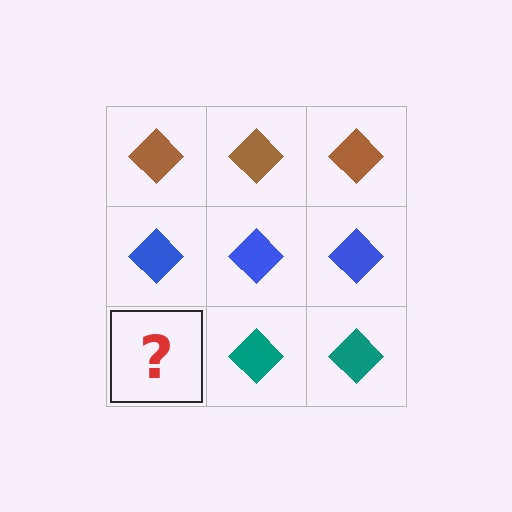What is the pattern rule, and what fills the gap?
The rule is that each row has a consistent color. The gap should be filled with a teal diamond.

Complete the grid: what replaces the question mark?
The question mark should be replaced with a teal diamond.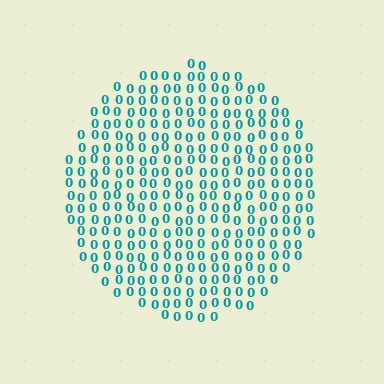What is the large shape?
The large shape is a circle.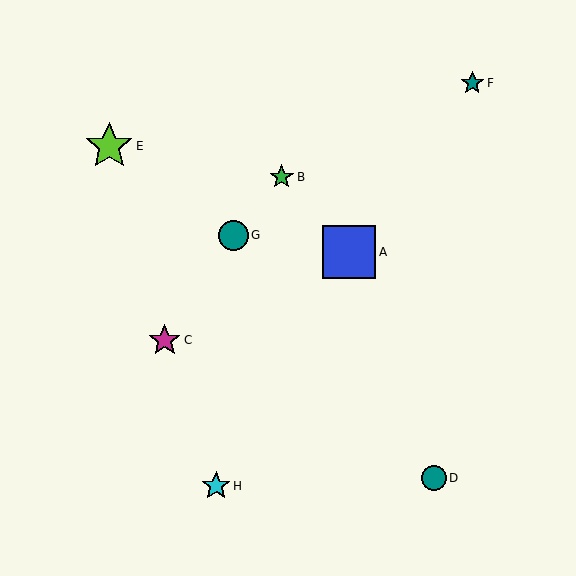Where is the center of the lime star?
The center of the lime star is at (109, 146).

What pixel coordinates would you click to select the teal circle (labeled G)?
Click at (233, 235) to select the teal circle G.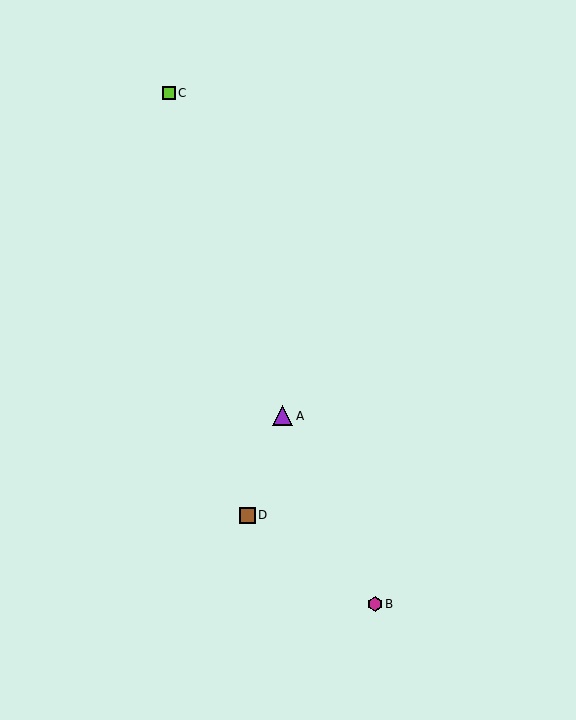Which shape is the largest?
The purple triangle (labeled A) is the largest.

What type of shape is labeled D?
Shape D is a brown square.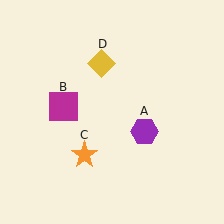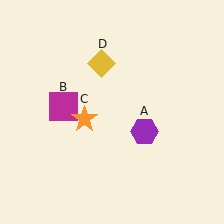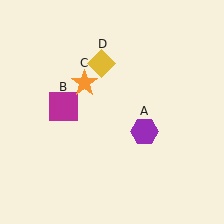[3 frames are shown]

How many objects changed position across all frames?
1 object changed position: orange star (object C).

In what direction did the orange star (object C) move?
The orange star (object C) moved up.